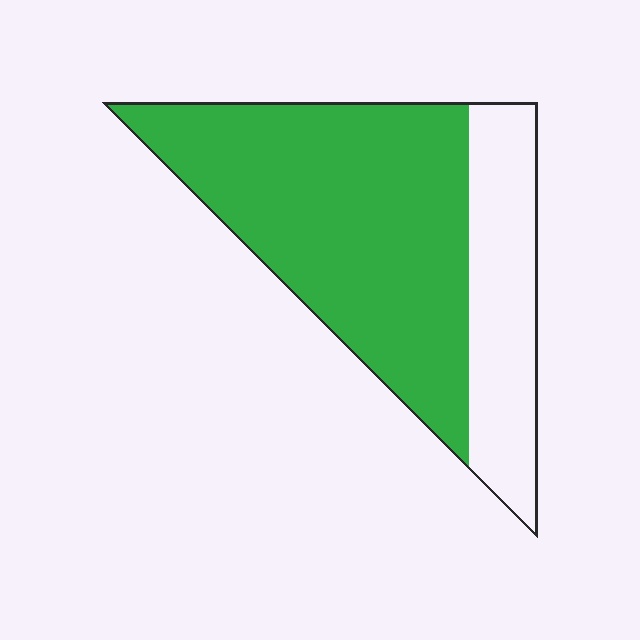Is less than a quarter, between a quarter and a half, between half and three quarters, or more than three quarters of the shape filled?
Between half and three quarters.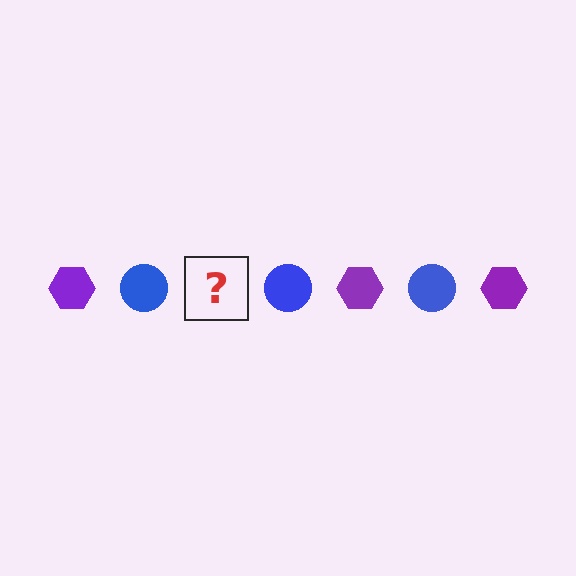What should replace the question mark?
The question mark should be replaced with a purple hexagon.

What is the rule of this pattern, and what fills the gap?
The rule is that the pattern alternates between purple hexagon and blue circle. The gap should be filled with a purple hexagon.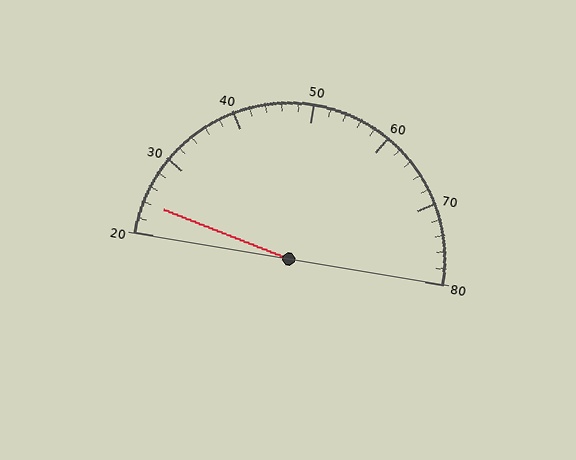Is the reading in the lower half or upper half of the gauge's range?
The reading is in the lower half of the range (20 to 80).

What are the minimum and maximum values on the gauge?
The gauge ranges from 20 to 80.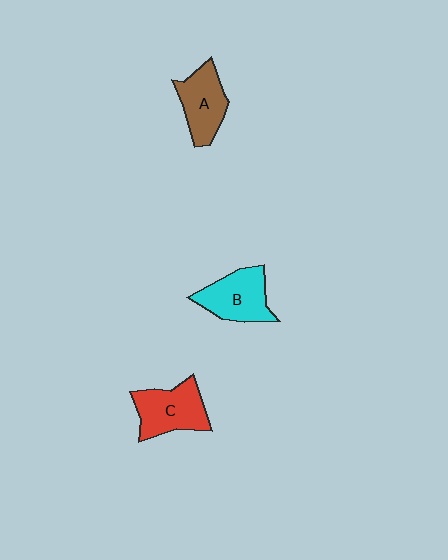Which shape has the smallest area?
Shape A (brown).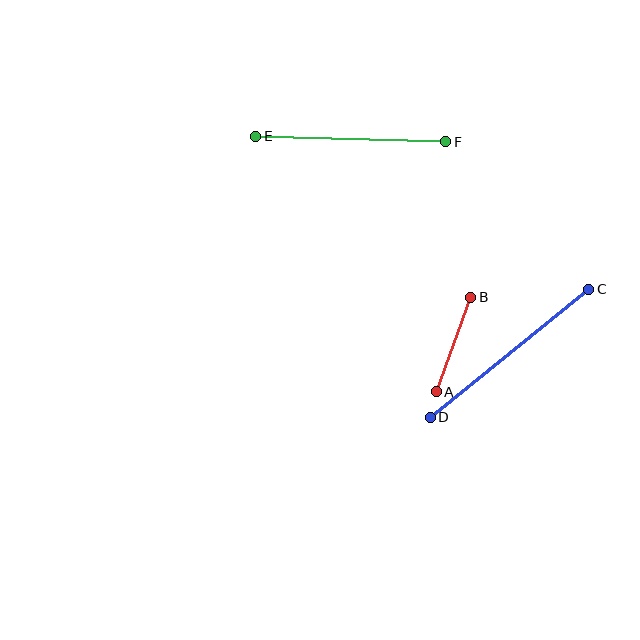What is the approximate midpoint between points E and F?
The midpoint is at approximately (351, 139) pixels.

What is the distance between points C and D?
The distance is approximately 204 pixels.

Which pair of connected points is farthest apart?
Points C and D are farthest apart.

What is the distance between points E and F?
The distance is approximately 190 pixels.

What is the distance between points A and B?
The distance is approximately 101 pixels.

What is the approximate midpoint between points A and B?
The midpoint is at approximately (453, 345) pixels.